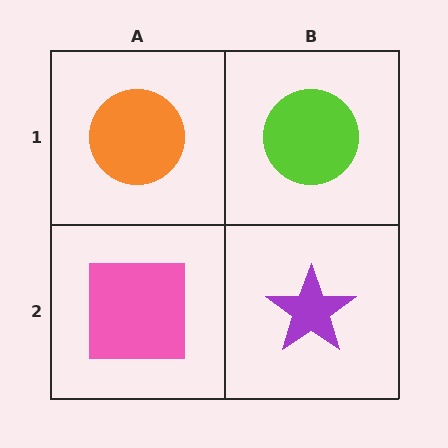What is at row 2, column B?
A purple star.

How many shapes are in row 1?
2 shapes.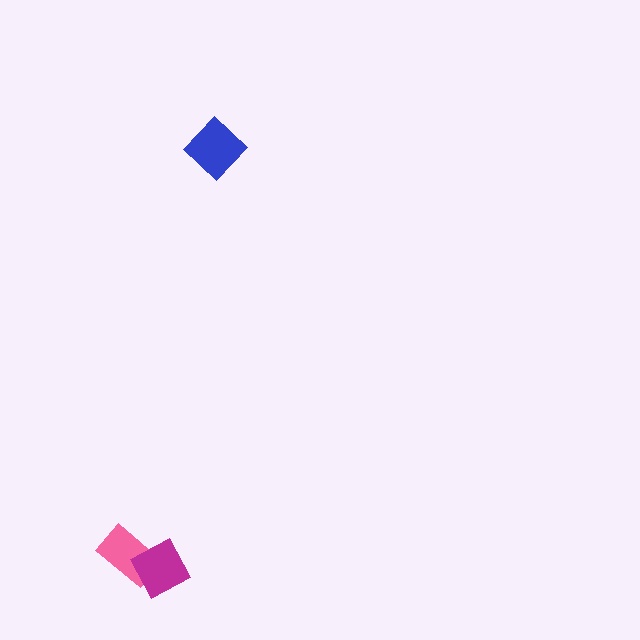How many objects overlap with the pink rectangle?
1 object overlaps with the pink rectangle.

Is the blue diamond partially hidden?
No, no other shape covers it.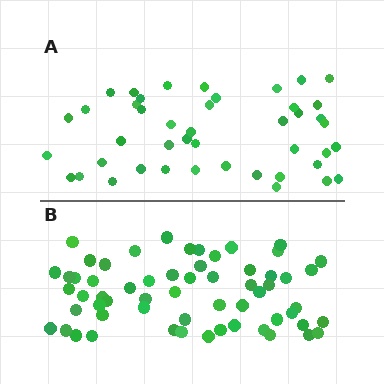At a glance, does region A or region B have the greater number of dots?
Region B (the bottom region) has more dots.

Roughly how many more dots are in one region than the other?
Region B has approximately 15 more dots than region A.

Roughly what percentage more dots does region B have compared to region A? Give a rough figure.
About 35% more.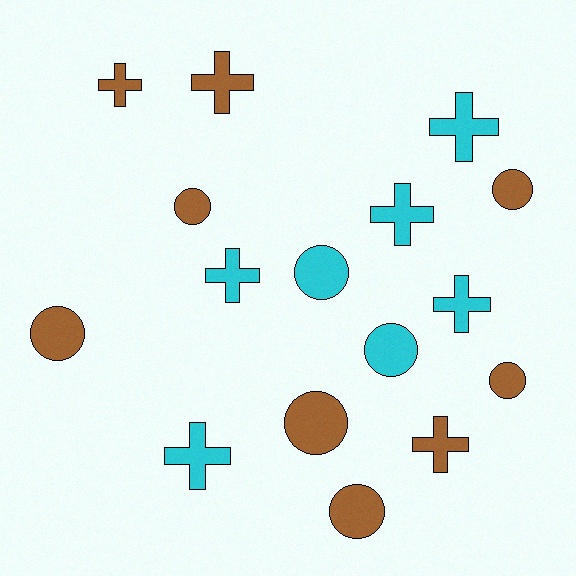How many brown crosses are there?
There are 3 brown crosses.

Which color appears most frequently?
Brown, with 9 objects.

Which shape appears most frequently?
Cross, with 8 objects.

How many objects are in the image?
There are 16 objects.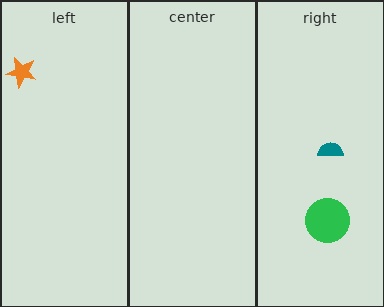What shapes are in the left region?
The orange star.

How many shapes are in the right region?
2.